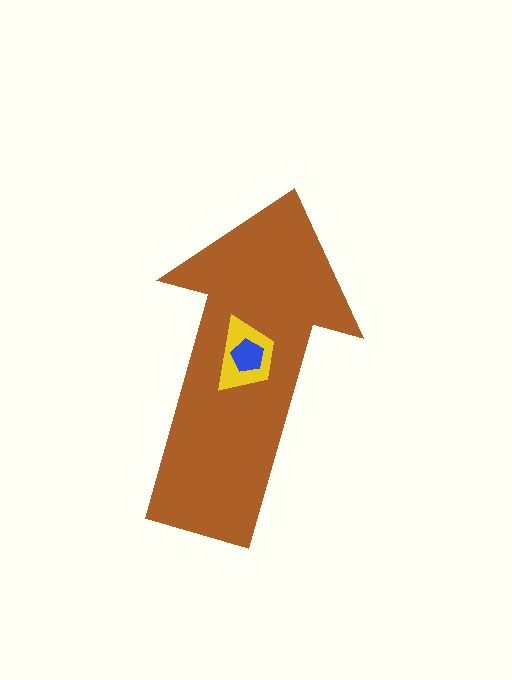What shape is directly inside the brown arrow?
The yellow trapezoid.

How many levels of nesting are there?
3.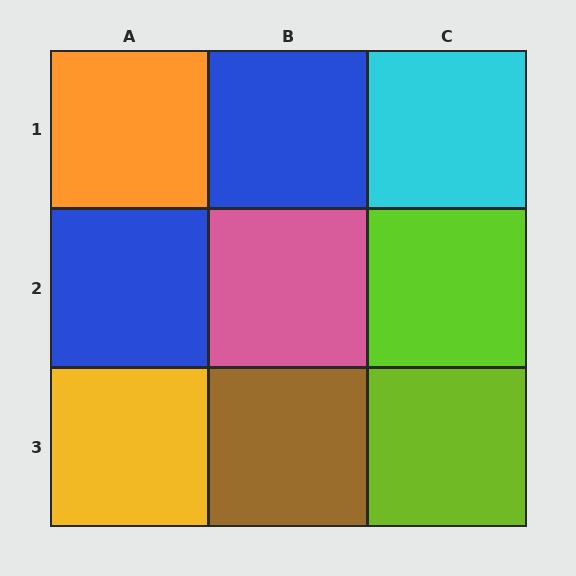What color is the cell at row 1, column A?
Orange.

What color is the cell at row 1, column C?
Cyan.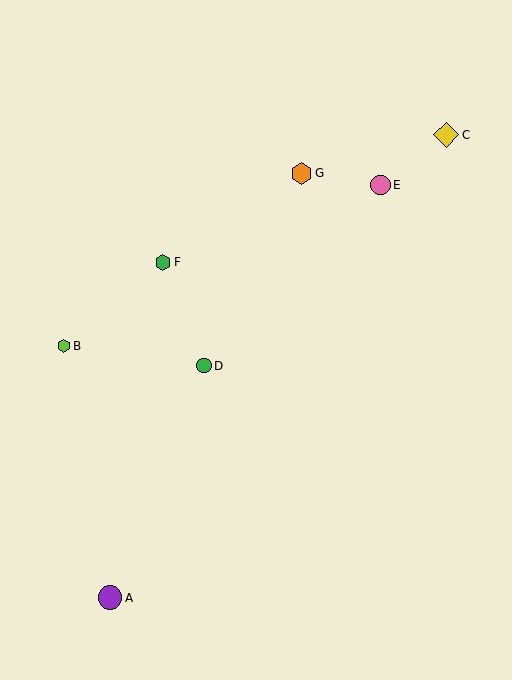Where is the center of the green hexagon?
The center of the green hexagon is at (163, 262).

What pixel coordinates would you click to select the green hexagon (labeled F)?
Click at (163, 262) to select the green hexagon F.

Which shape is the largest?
The yellow diamond (labeled C) is the largest.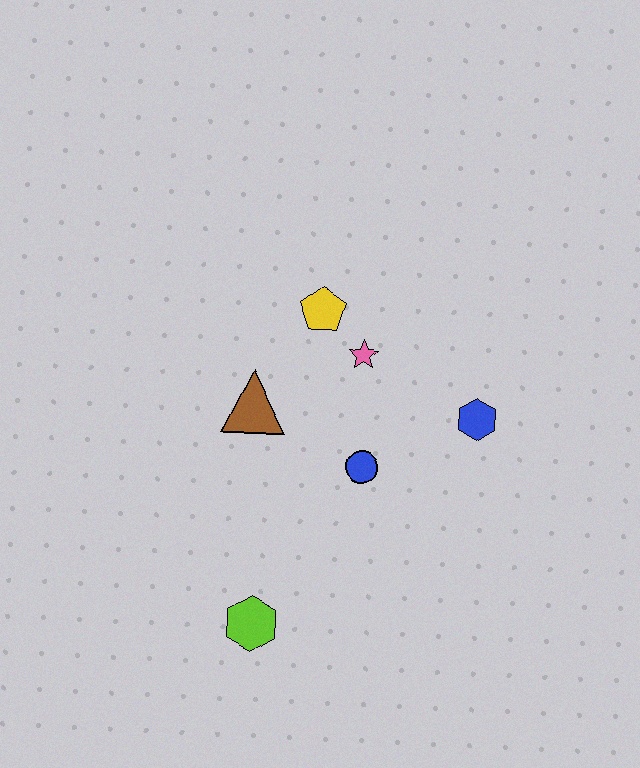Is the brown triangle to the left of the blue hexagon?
Yes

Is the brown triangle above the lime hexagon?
Yes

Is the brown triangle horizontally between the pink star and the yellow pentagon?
No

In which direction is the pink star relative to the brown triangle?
The pink star is to the right of the brown triangle.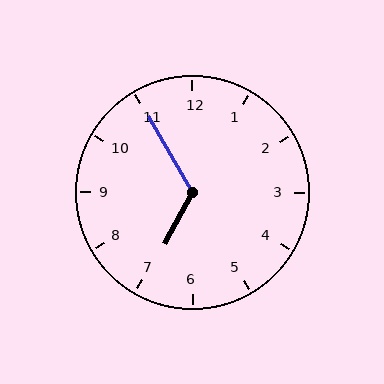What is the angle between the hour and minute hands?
Approximately 122 degrees.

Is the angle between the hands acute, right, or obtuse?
It is obtuse.